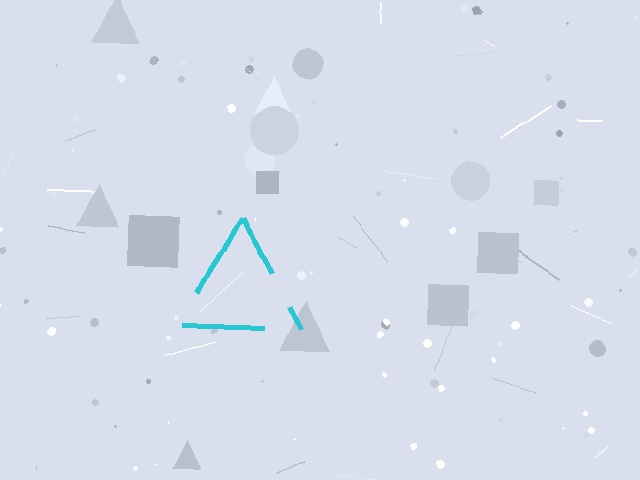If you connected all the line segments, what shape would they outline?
They would outline a triangle.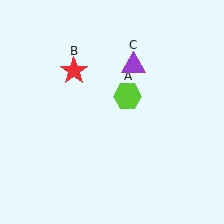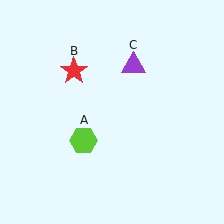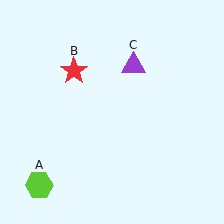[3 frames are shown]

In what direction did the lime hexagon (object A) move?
The lime hexagon (object A) moved down and to the left.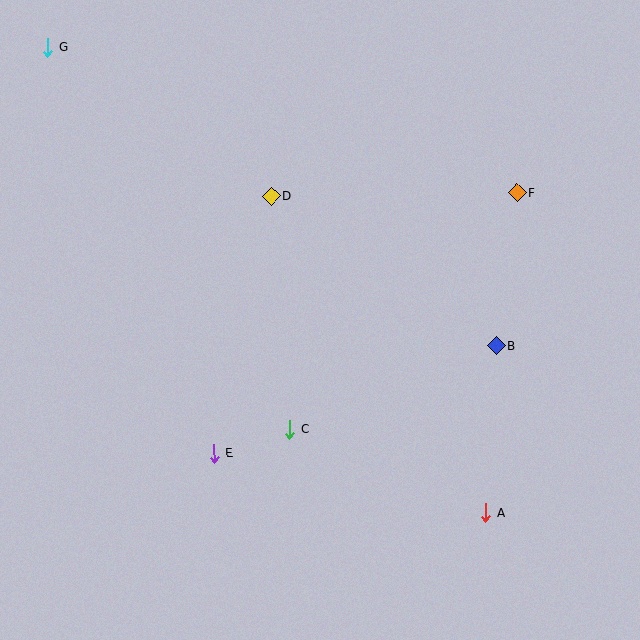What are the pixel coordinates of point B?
Point B is at (497, 346).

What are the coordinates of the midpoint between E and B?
The midpoint between E and B is at (355, 400).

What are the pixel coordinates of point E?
Point E is at (214, 454).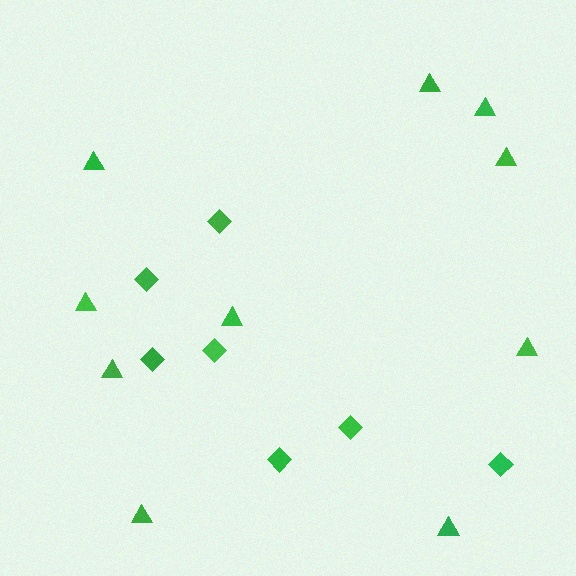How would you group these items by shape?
There are 2 groups: one group of diamonds (7) and one group of triangles (10).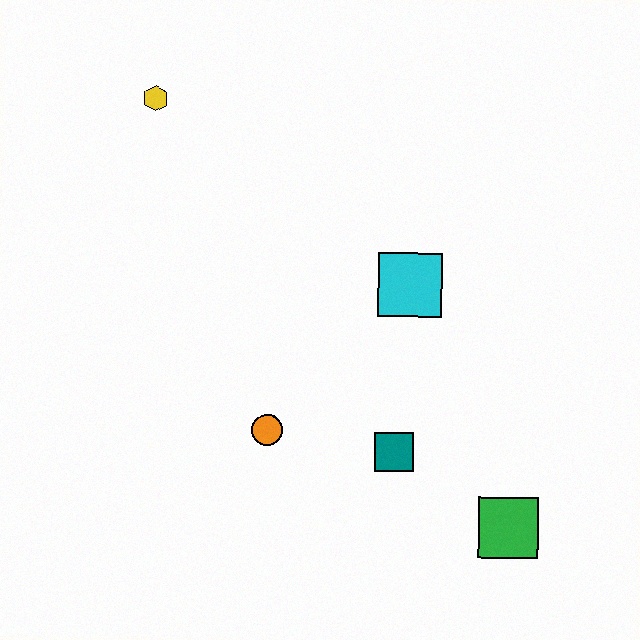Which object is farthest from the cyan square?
The yellow hexagon is farthest from the cyan square.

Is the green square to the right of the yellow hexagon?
Yes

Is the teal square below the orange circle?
Yes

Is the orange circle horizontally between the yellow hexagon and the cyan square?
Yes